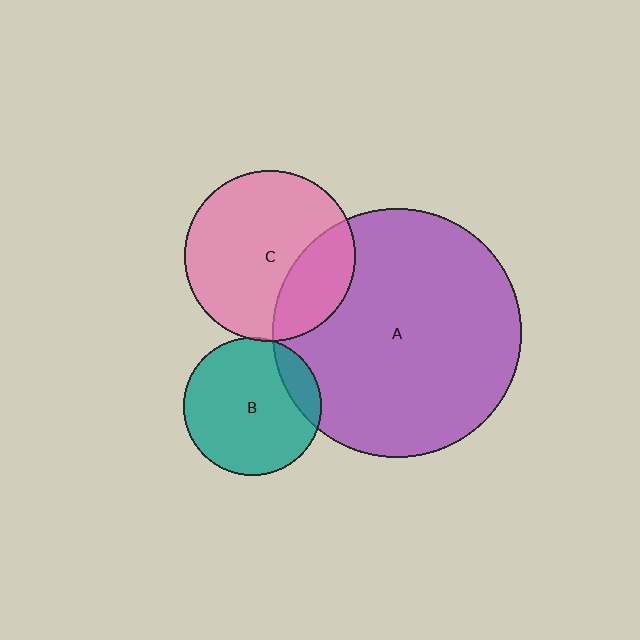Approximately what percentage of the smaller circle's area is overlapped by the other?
Approximately 5%.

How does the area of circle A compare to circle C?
Approximately 2.1 times.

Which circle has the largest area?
Circle A (purple).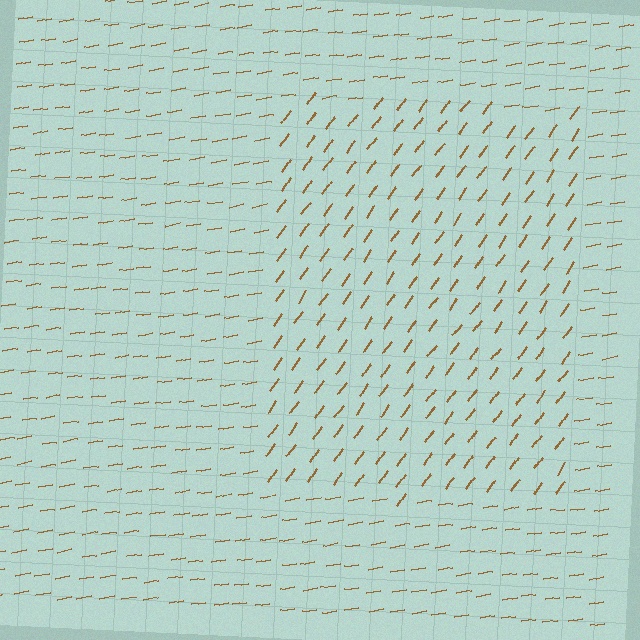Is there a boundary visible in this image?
Yes, there is a texture boundary formed by a change in line orientation.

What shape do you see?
I see a rectangle.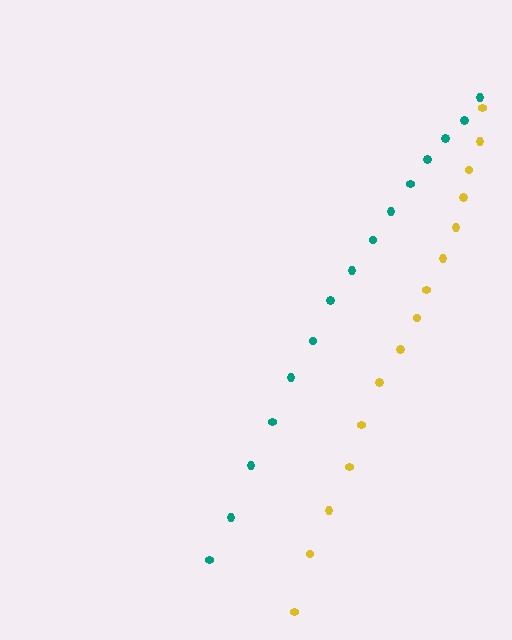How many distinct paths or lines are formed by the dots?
There are 2 distinct paths.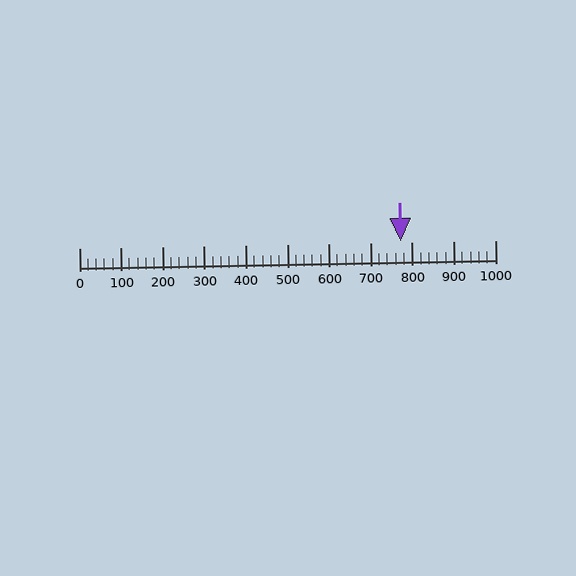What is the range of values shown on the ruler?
The ruler shows values from 0 to 1000.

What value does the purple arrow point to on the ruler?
The purple arrow points to approximately 772.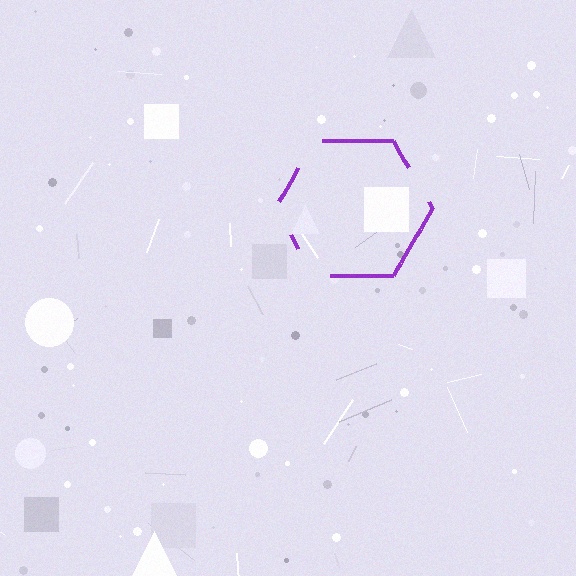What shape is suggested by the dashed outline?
The dashed outline suggests a hexagon.